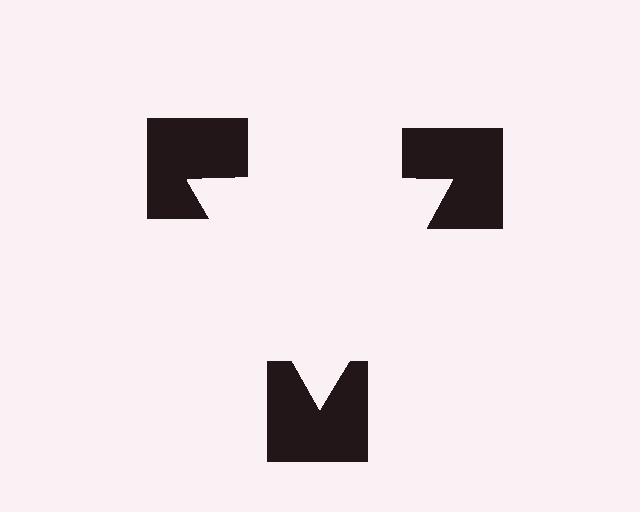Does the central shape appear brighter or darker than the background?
It typically appears slightly brighter than the background, even though no actual brightness change is drawn.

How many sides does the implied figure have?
3 sides.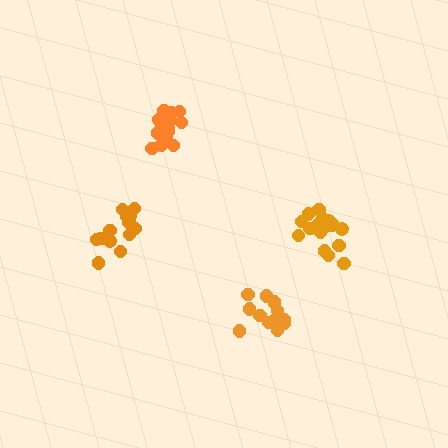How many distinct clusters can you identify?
There are 4 distinct clusters.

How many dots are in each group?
Group 1: 19 dots, Group 2: 13 dots, Group 3: 14 dots, Group 4: 17 dots (63 total).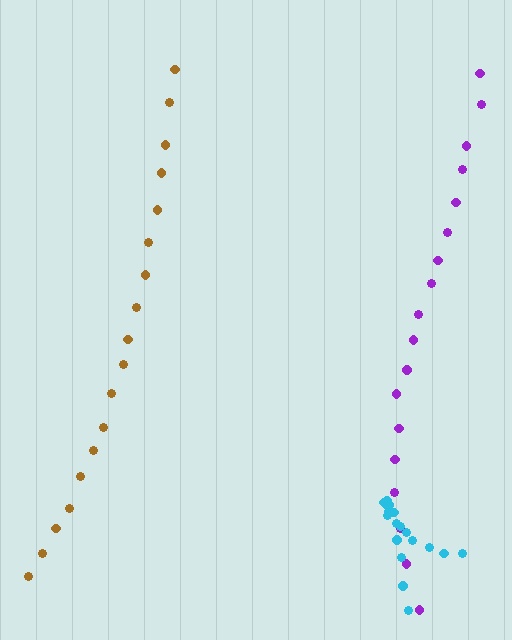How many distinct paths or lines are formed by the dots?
There are 3 distinct paths.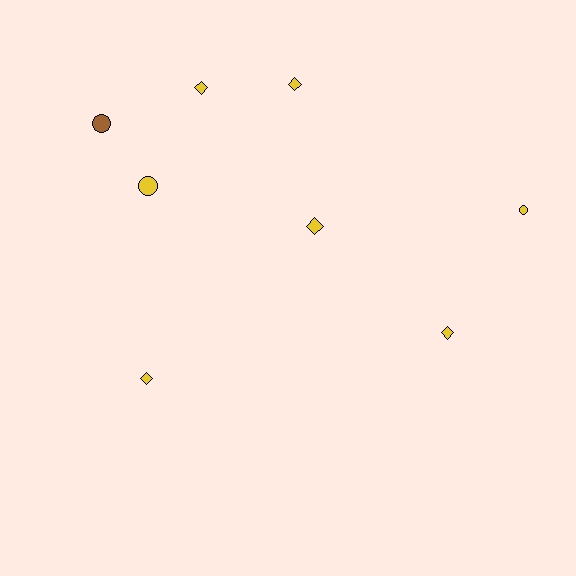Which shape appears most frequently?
Diamond, with 5 objects.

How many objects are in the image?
There are 8 objects.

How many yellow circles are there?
There are 2 yellow circles.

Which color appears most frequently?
Yellow, with 7 objects.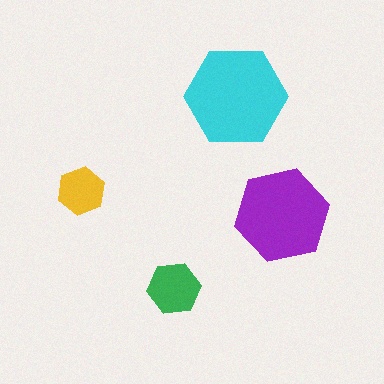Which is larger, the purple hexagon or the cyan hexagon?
The cyan one.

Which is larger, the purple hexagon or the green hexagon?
The purple one.